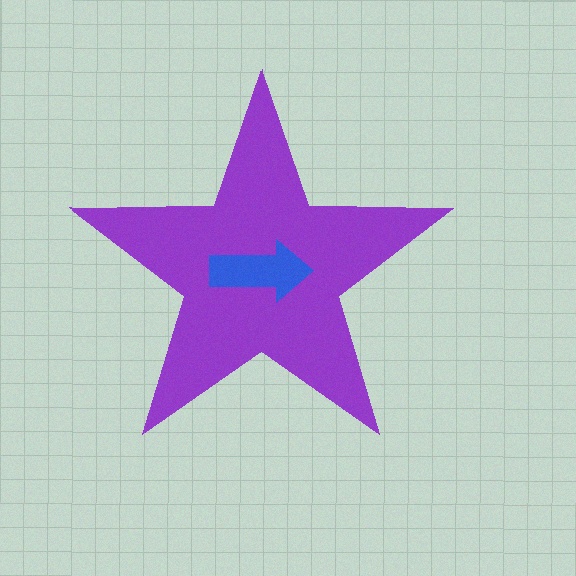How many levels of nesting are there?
2.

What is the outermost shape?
The purple star.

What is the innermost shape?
The blue arrow.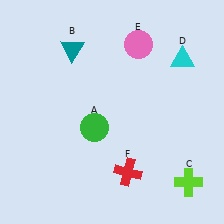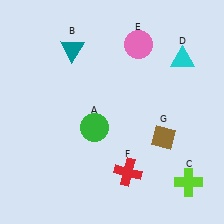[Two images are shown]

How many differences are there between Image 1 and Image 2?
There is 1 difference between the two images.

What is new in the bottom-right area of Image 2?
A brown diamond (G) was added in the bottom-right area of Image 2.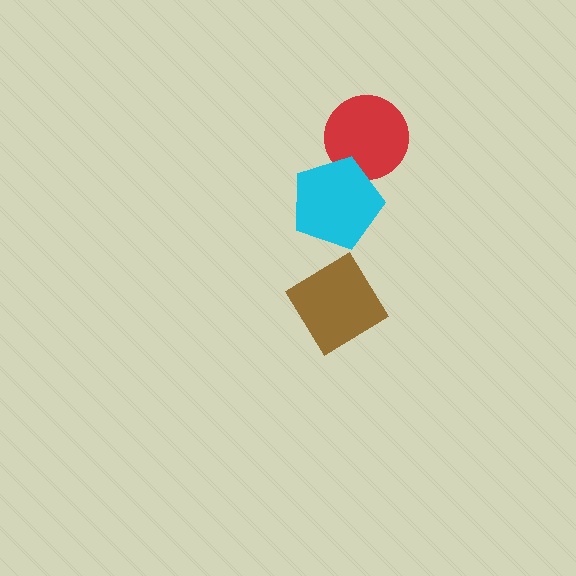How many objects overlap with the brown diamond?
0 objects overlap with the brown diamond.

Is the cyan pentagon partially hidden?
No, no other shape covers it.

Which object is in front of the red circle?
The cyan pentagon is in front of the red circle.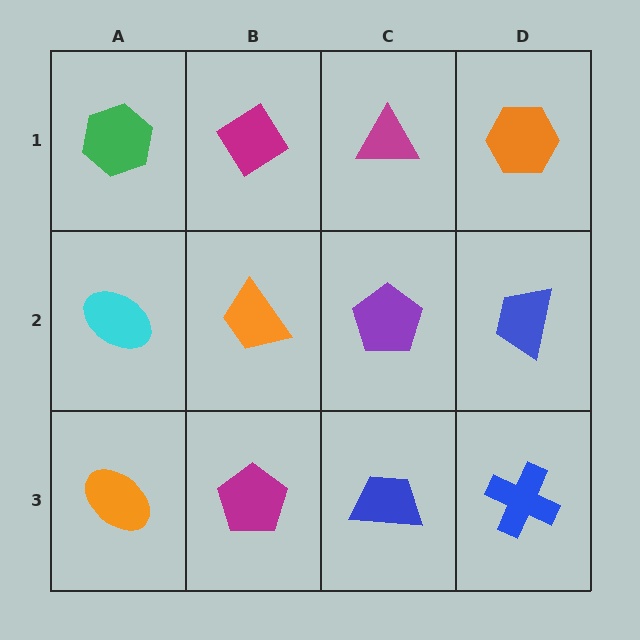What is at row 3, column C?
A blue trapezoid.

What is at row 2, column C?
A purple pentagon.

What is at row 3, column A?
An orange ellipse.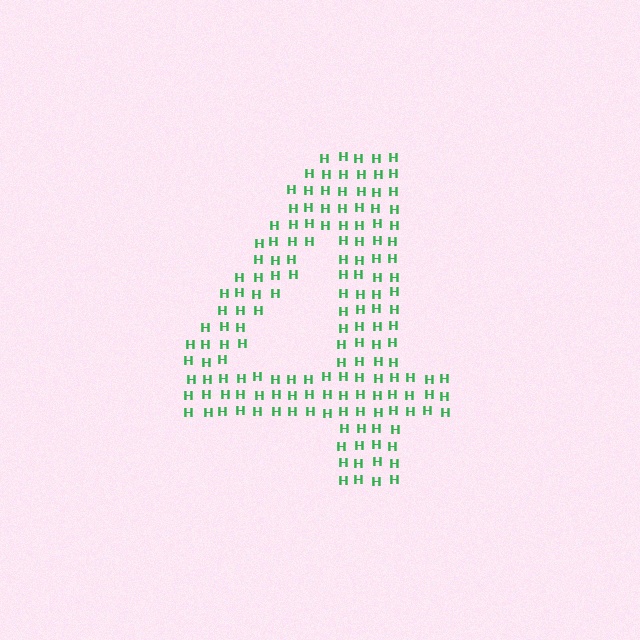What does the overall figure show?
The overall figure shows the digit 4.